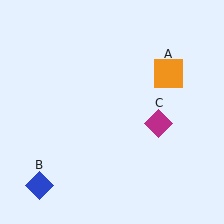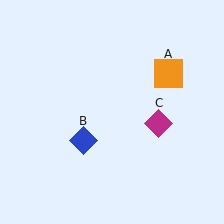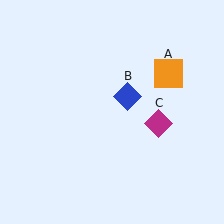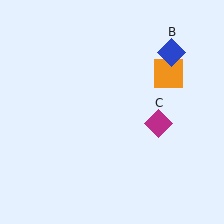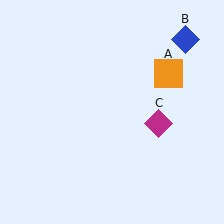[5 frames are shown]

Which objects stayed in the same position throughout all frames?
Orange square (object A) and magenta diamond (object C) remained stationary.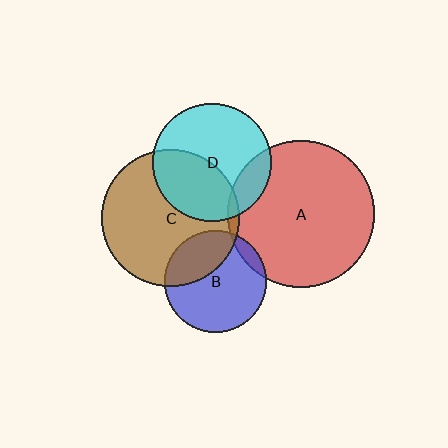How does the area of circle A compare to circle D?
Approximately 1.5 times.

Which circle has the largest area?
Circle A (red).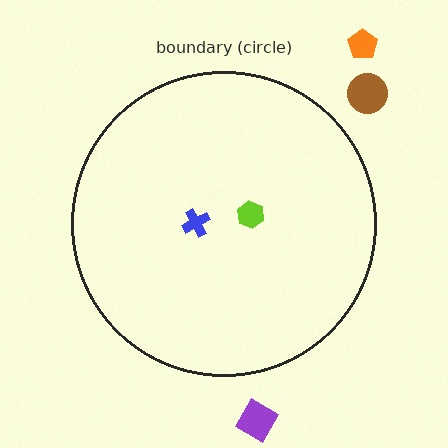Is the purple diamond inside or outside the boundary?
Outside.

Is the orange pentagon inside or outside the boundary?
Outside.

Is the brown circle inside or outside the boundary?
Outside.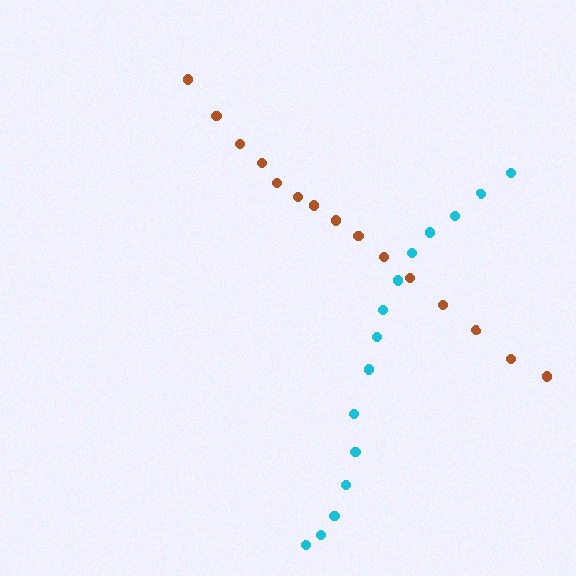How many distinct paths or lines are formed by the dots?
There are 2 distinct paths.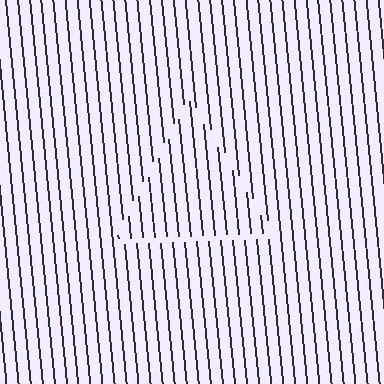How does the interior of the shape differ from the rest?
The interior of the shape contains the same grating, shifted by half a period — the contour is defined by the phase discontinuity where line-ends from the inner and outer gratings abut.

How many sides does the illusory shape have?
3 sides — the line-ends trace a triangle.